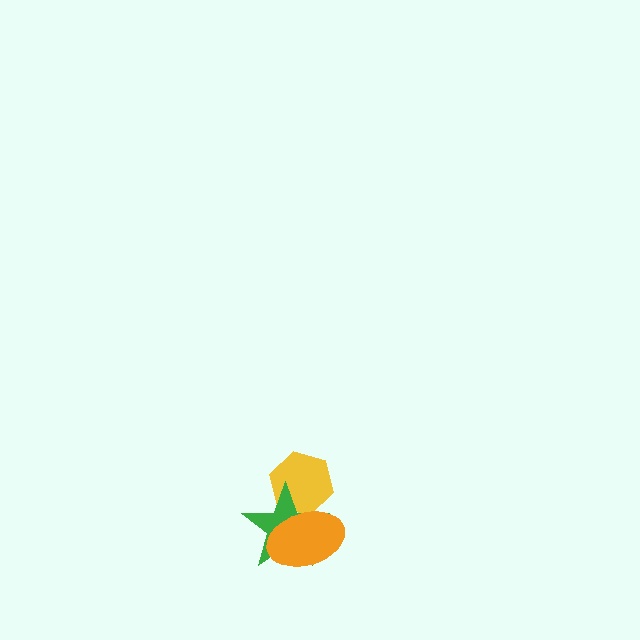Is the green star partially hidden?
Yes, it is partially covered by another shape.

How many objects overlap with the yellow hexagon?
2 objects overlap with the yellow hexagon.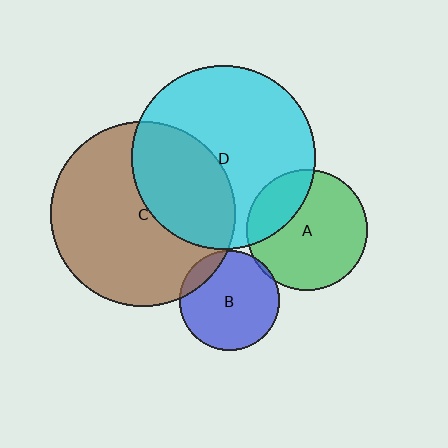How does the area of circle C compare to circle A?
Approximately 2.3 times.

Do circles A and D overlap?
Yes.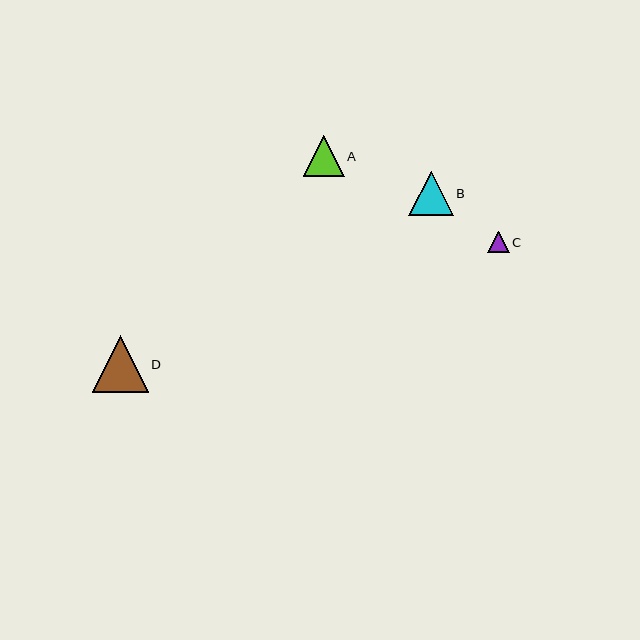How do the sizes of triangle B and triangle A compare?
Triangle B and triangle A are approximately the same size.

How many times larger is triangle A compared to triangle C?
Triangle A is approximately 1.9 times the size of triangle C.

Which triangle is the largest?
Triangle D is the largest with a size of approximately 56 pixels.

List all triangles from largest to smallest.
From largest to smallest: D, B, A, C.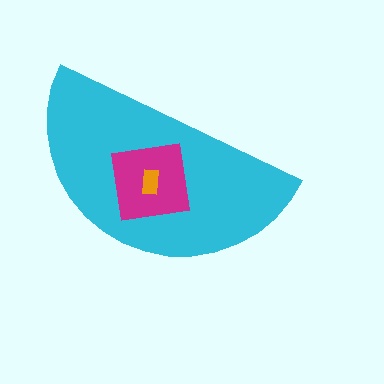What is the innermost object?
The orange rectangle.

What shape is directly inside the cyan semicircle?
The magenta square.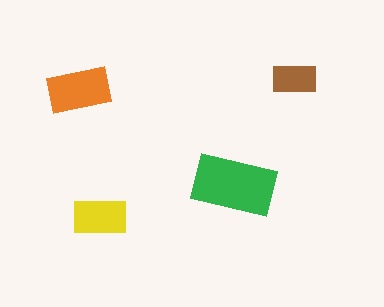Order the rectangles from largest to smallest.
the green one, the orange one, the yellow one, the brown one.